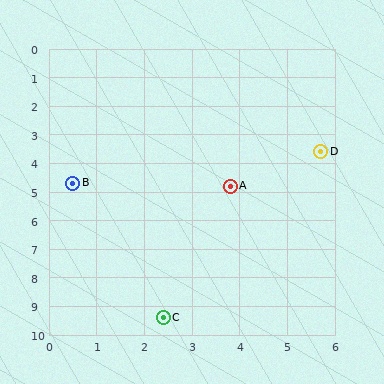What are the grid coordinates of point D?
Point D is at approximately (5.7, 3.6).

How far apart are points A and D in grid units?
Points A and D are about 2.2 grid units apart.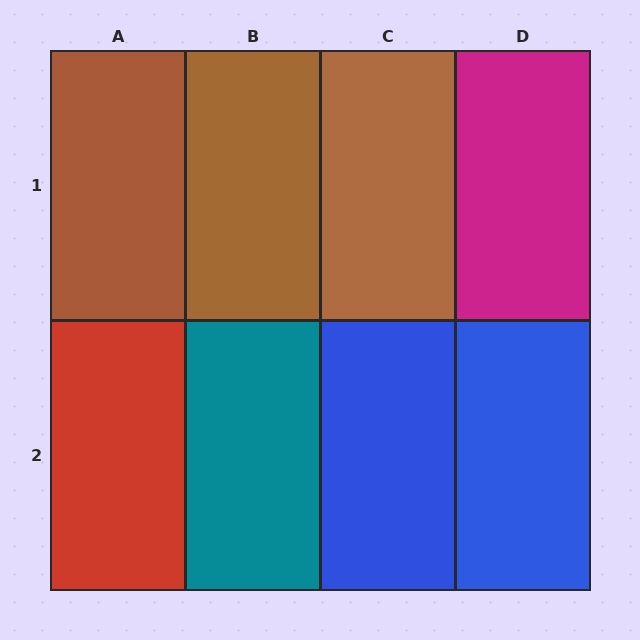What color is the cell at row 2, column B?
Teal.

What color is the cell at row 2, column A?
Red.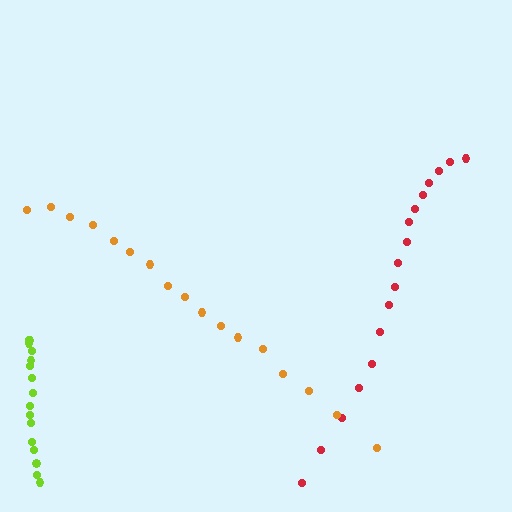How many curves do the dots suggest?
There are 3 distinct paths.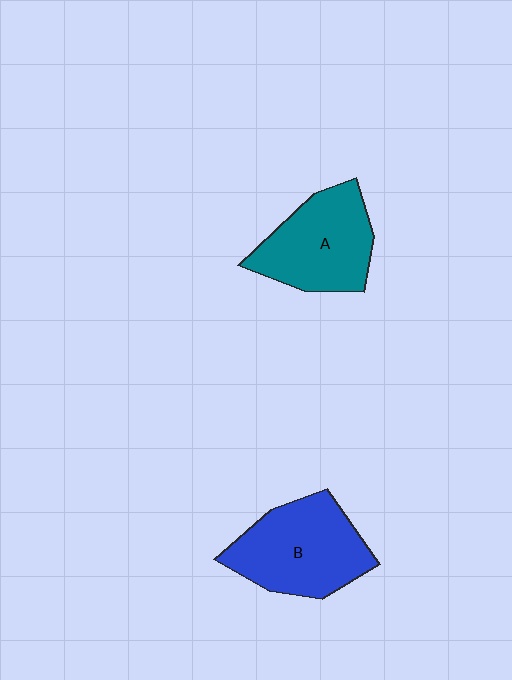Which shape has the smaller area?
Shape A (teal).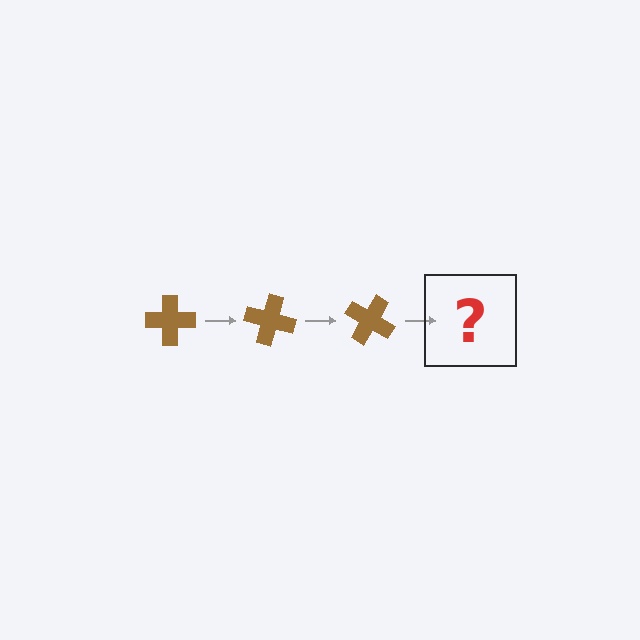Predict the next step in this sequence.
The next step is a brown cross rotated 45 degrees.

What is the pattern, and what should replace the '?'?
The pattern is that the cross rotates 15 degrees each step. The '?' should be a brown cross rotated 45 degrees.